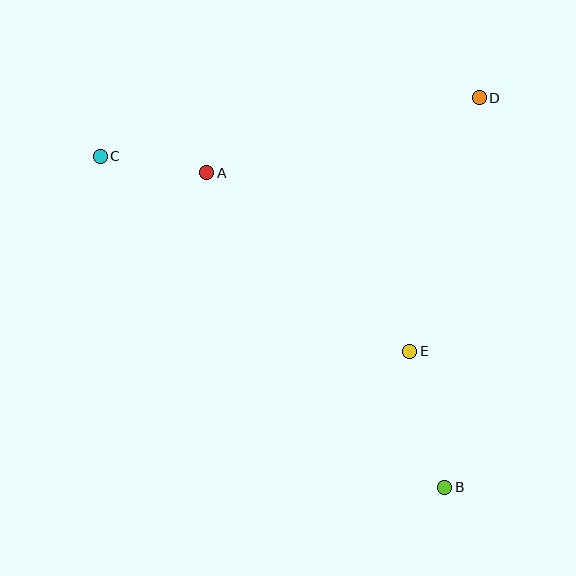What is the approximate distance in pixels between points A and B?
The distance between A and B is approximately 395 pixels.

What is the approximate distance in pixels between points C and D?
The distance between C and D is approximately 383 pixels.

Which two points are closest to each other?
Points A and C are closest to each other.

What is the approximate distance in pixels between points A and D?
The distance between A and D is approximately 283 pixels.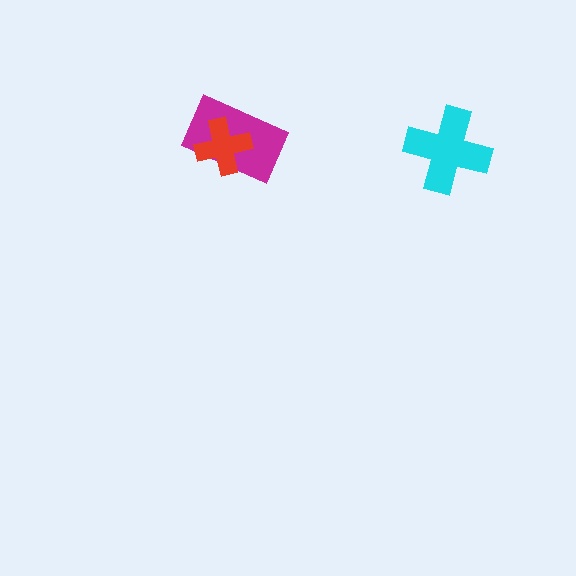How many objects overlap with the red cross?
1 object overlaps with the red cross.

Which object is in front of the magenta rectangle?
The red cross is in front of the magenta rectangle.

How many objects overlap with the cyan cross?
0 objects overlap with the cyan cross.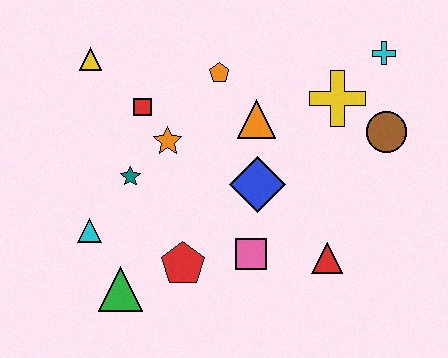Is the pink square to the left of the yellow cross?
Yes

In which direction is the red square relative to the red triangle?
The red square is to the left of the red triangle.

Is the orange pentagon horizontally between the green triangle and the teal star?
No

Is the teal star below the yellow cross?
Yes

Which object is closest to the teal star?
The orange star is closest to the teal star.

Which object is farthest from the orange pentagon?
The green triangle is farthest from the orange pentagon.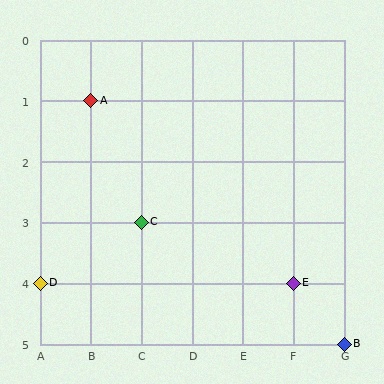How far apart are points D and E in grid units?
Points D and E are 5 columns apart.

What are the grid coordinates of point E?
Point E is at grid coordinates (F, 4).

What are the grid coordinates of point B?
Point B is at grid coordinates (G, 5).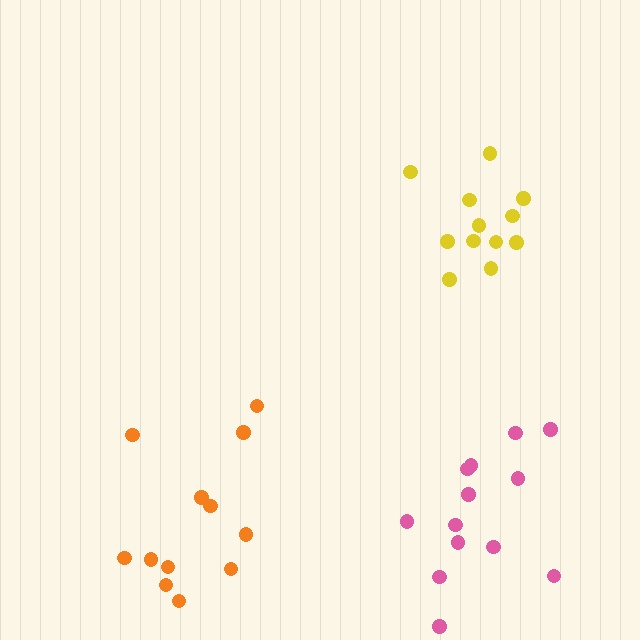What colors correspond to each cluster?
The clusters are colored: pink, yellow, orange.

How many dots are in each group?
Group 1: 13 dots, Group 2: 12 dots, Group 3: 12 dots (37 total).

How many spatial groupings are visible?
There are 3 spatial groupings.